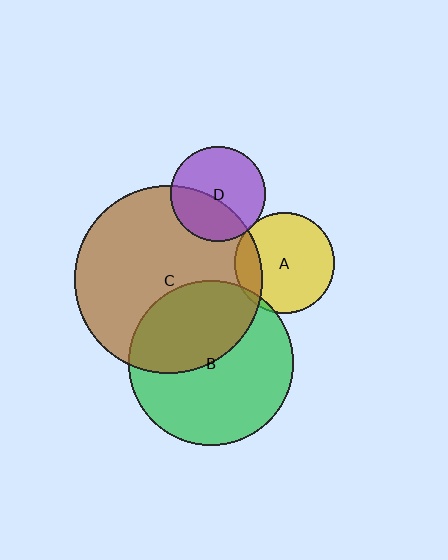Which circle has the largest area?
Circle C (brown).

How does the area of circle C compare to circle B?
Approximately 1.3 times.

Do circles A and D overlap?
Yes.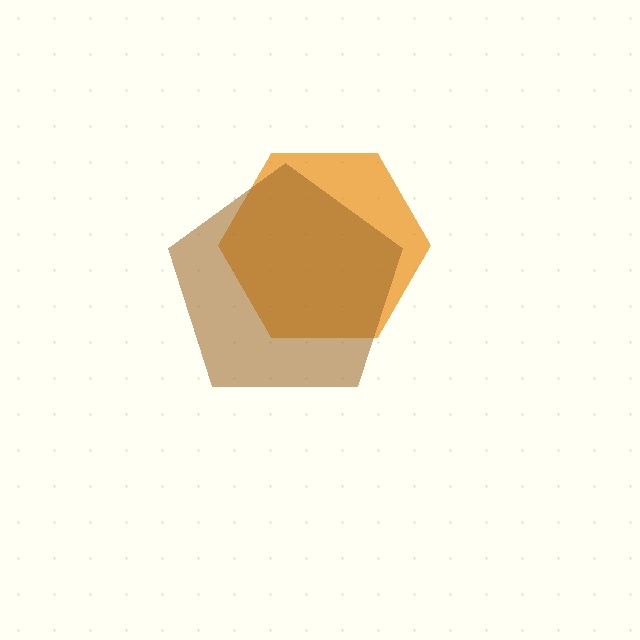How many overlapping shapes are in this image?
There are 2 overlapping shapes in the image.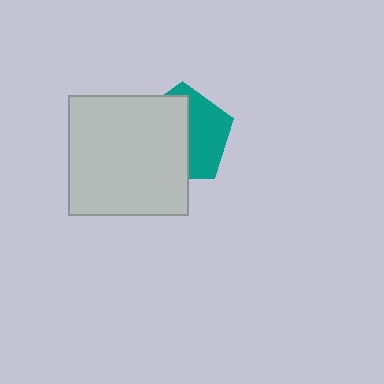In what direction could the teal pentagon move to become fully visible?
The teal pentagon could move right. That would shift it out from behind the light gray square entirely.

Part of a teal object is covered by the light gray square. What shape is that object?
It is a pentagon.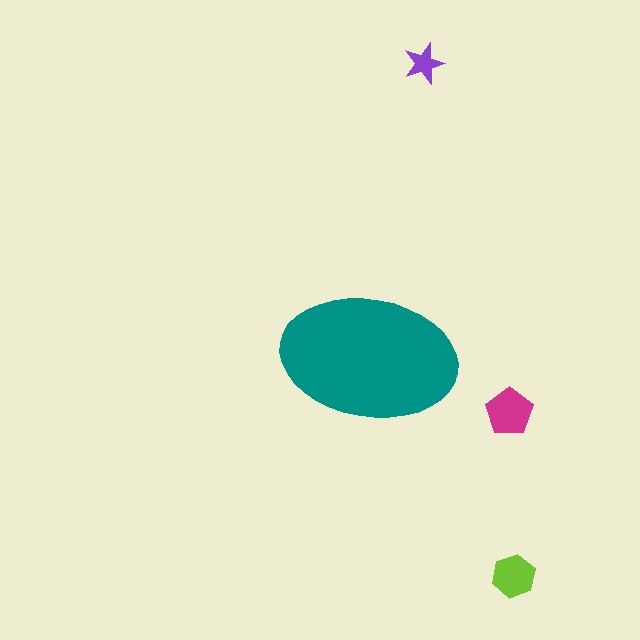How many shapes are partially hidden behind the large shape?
0 shapes are partially hidden.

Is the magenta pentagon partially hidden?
No, the magenta pentagon is fully visible.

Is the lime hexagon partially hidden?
No, the lime hexagon is fully visible.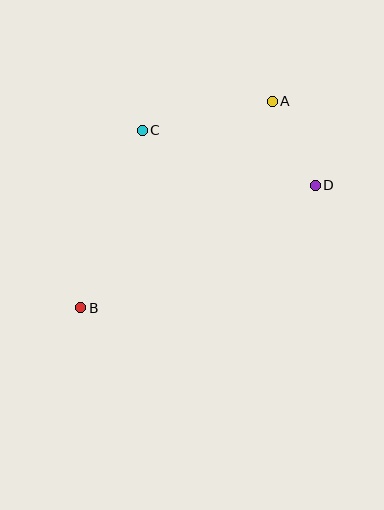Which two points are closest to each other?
Points A and D are closest to each other.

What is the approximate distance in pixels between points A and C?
The distance between A and C is approximately 133 pixels.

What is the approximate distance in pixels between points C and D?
The distance between C and D is approximately 182 pixels.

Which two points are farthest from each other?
Points A and B are farthest from each other.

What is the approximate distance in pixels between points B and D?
The distance between B and D is approximately 265 pixels.